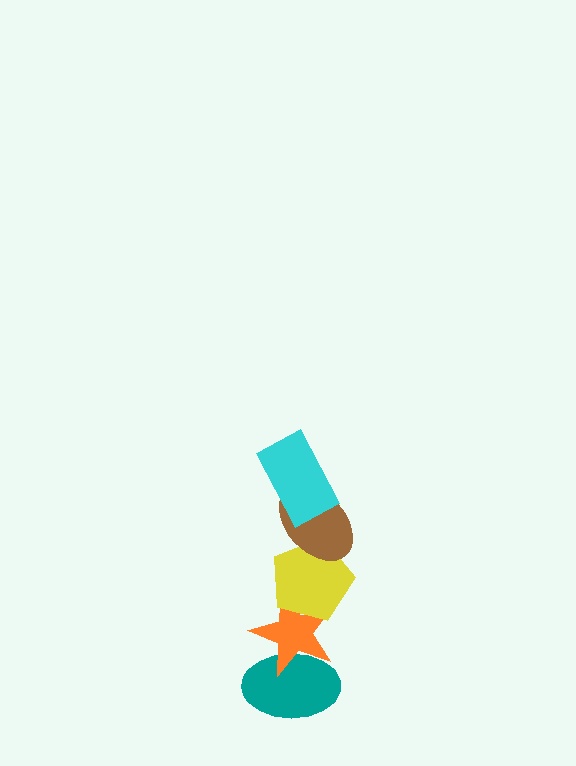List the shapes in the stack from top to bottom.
From top to bottom: the cyan rectangle, the brown ellipse, the yellow pentagon, the orange star, the teal ellipse.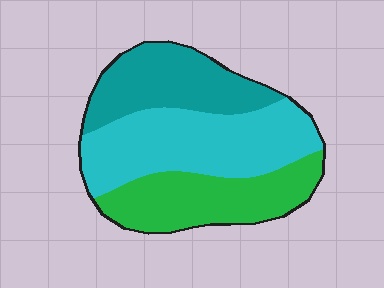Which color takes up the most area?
Cyan, at roughly 40%.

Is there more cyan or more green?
Cyan.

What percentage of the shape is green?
Green takes up about one third (1/3) of the shape.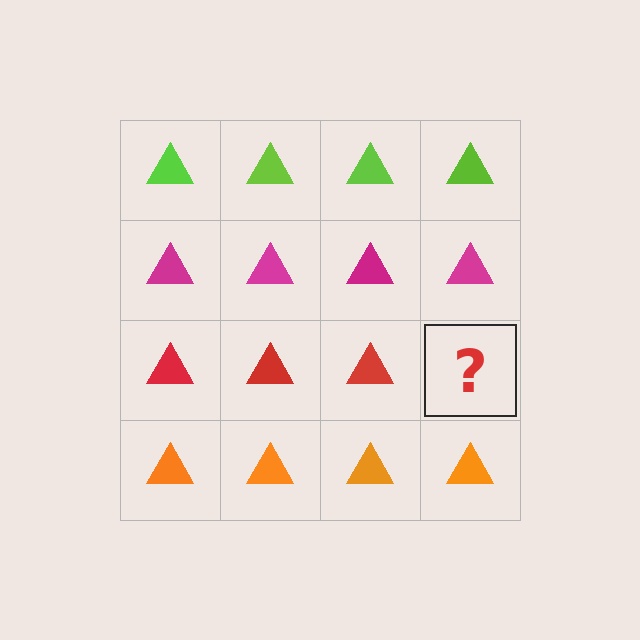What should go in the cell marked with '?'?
The missing cell should contain a red triangle.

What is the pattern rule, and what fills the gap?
The rule is that each row has a consistent color. The gap should be filled with a red triangle.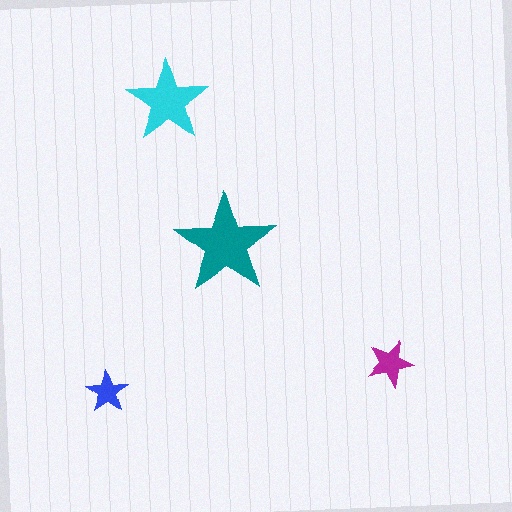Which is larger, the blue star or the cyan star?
The cyan one.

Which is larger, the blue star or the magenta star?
The magenta one.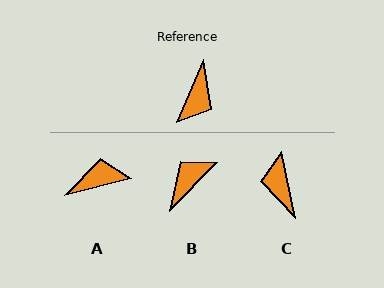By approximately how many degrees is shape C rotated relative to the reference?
Approximately 144 degrees clockwise.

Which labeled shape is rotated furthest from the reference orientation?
B, about 160 degrees away.